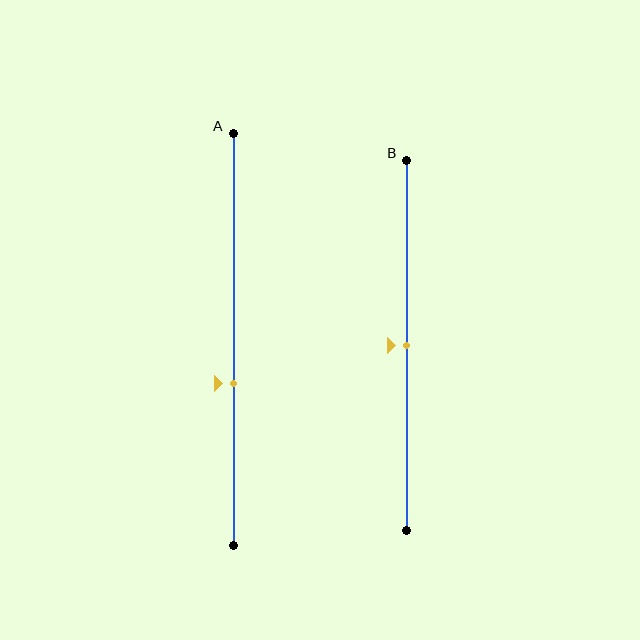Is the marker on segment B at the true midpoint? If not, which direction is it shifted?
Yes, the marker on segment B is at the true midpoint.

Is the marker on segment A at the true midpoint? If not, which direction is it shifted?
No, the marker on segment A is shifted downward by about 11% of the segment length.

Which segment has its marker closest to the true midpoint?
Segment B has its marker closest to the true midpoint.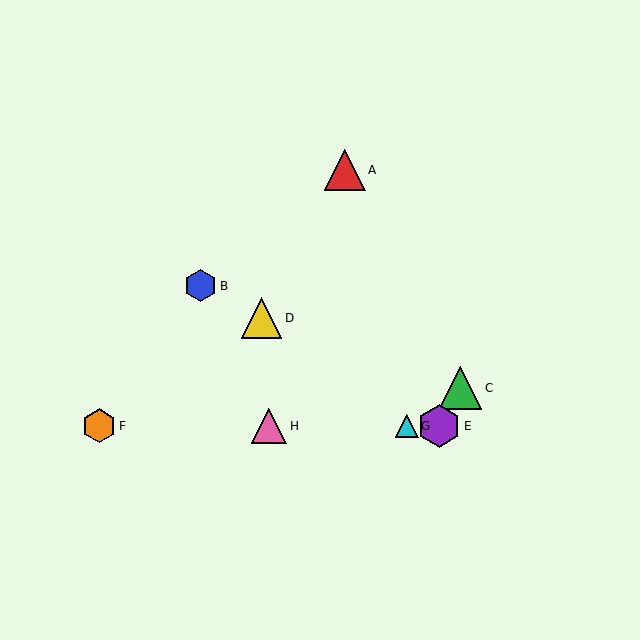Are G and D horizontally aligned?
No, G is at y≈426 and D is at y≈318.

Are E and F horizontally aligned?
Yes, both are at y≈426.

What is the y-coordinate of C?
Object C is at y≈388.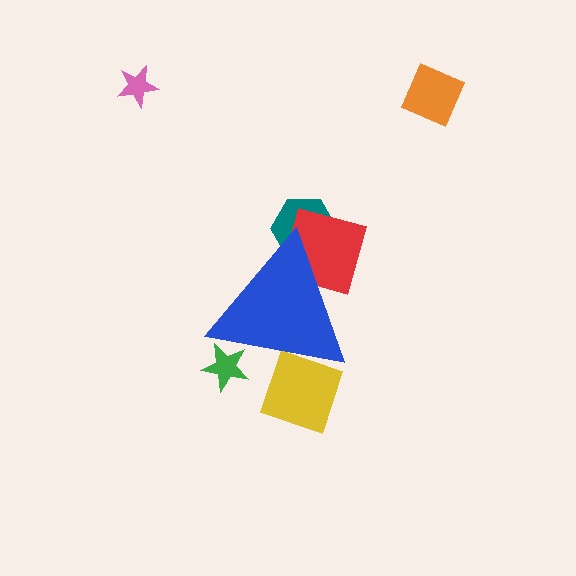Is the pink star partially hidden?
No, the pink star is fully visible.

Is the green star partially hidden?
Yes, the green star is partially hidden behind the blue triangle.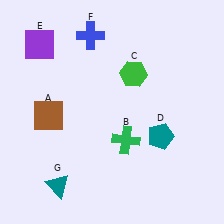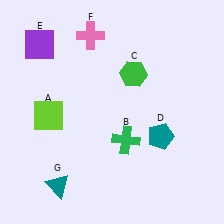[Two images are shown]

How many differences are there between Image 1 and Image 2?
There are 2 differences between the two images.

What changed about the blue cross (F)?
In Image 1, F is blue. In Image 2, it changed to pink.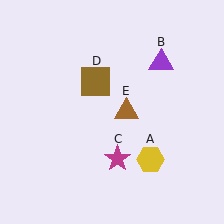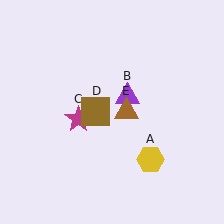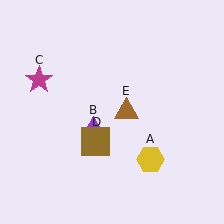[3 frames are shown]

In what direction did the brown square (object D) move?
The brown square (object D) moved down.